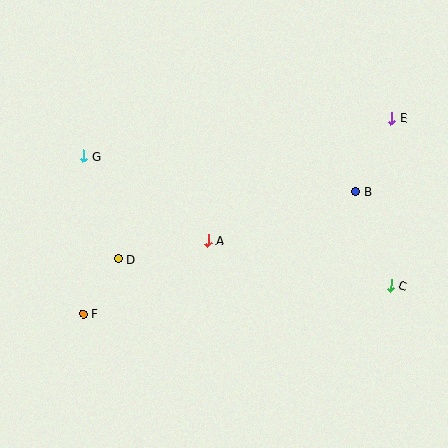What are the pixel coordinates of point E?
Point E is at (392, 118).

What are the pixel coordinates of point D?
Point D is at (118, 259).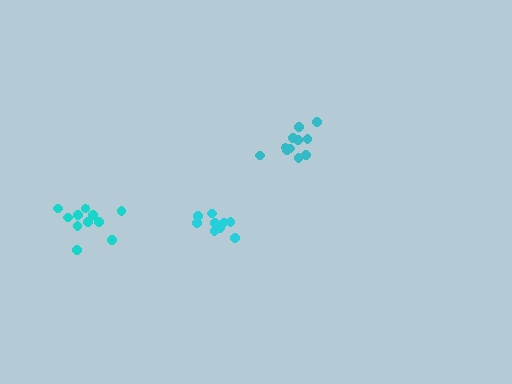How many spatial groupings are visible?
There are 3 spatial groupings.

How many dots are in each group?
Group 1: 11 dots, Group 2: 11 dots, Group 3: 11 dots (33 total).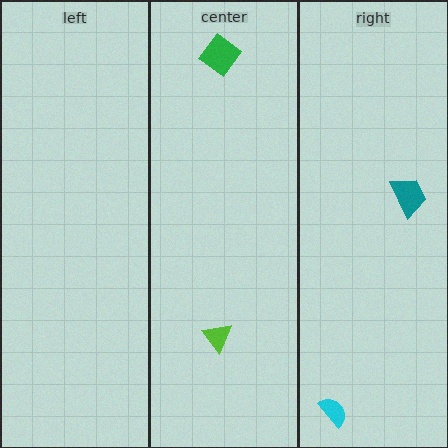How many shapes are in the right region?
2.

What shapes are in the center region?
The green diamond, the lime triangle.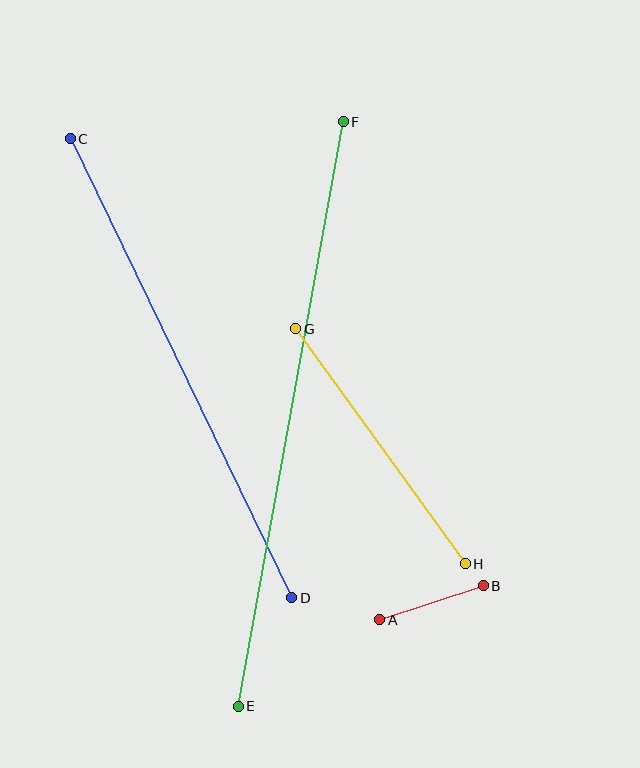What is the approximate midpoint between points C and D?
The midpoint is at approximately (181, 368) pixels.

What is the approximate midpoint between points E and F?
The midpoint is at approximately (291, 414) pixels.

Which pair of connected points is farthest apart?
Points E and F are farthest apart.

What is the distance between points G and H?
The distance is approximately 290 pixels.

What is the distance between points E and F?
The distance is approximately 594 pixels.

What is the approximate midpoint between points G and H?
The midpoint is at approximately (380, 446) pixels.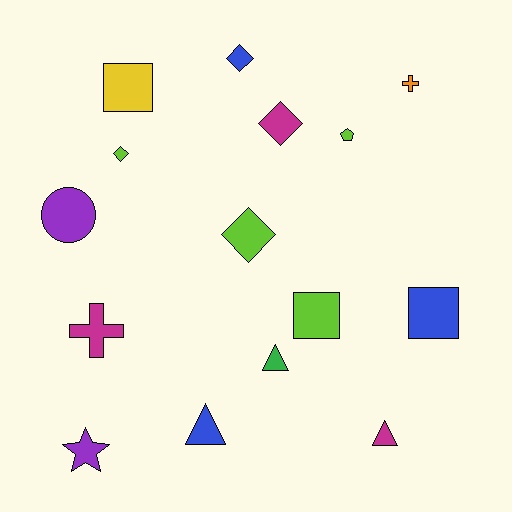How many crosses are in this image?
There are 2 crosses.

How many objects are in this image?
There are 15 objects.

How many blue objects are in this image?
There are 3 blue objects.